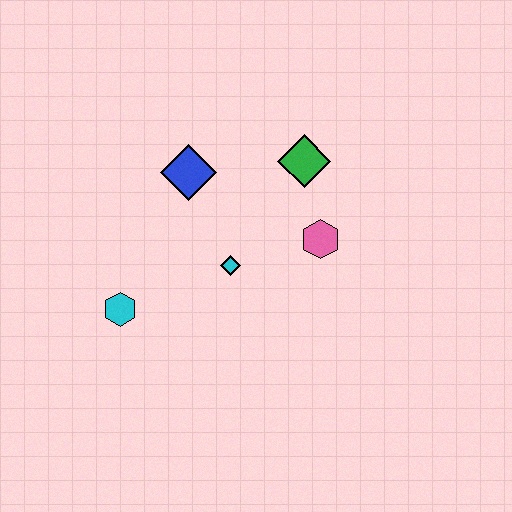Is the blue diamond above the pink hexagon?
Yes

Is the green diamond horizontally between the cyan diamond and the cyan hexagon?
No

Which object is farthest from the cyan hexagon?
The green diamond is farthest from the cyan hexagon.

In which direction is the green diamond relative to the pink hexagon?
The green diamond is above the pink hexagon.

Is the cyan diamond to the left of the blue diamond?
No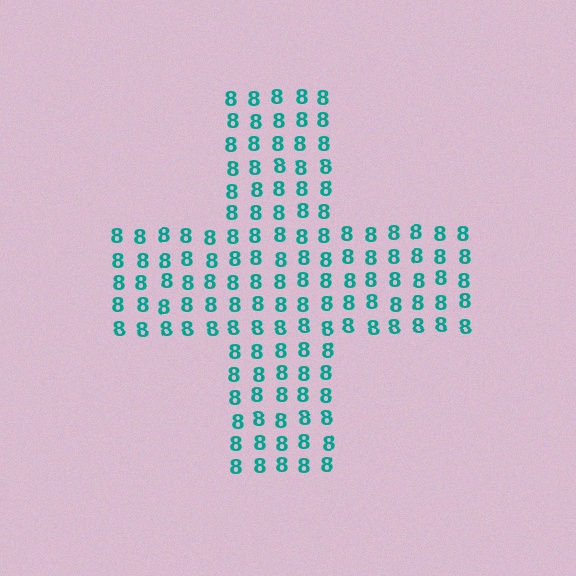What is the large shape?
The large shape is a cross.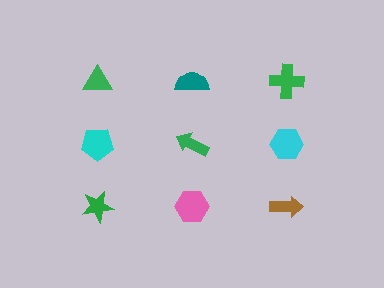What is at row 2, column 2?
A green arrow.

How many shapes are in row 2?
3 shapes.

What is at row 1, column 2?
A teal semicircle.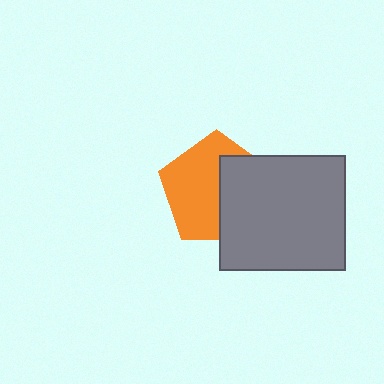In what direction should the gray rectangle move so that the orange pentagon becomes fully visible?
The gray rectangle should move right. That is the shortest direction to clear the overlap and leave the orange pentagon fully visible.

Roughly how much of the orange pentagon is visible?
About half of it is visible (roughly 58%).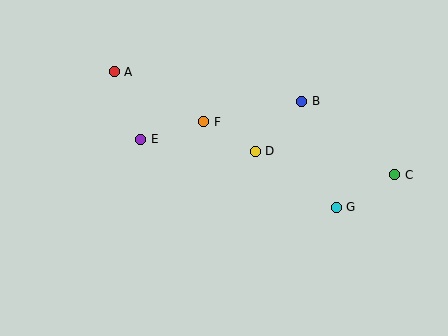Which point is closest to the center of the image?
Point D at (255, 151) is closest to the center.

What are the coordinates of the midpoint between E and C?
The midpoint between E and C is at (268, 157).